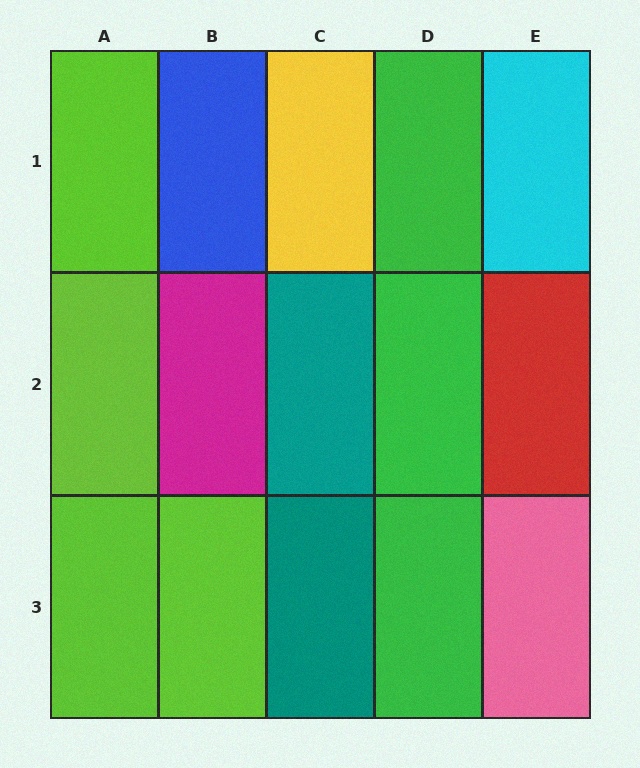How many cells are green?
3 cells are green.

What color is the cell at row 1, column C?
Yellow.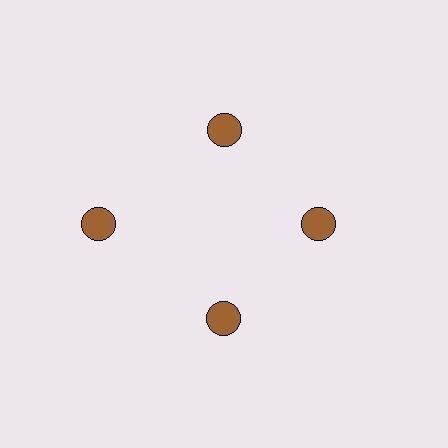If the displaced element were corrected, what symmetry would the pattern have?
It would have 4-fold rotational symmetry — the pattern would map onto itself every 90 degrees.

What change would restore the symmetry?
The symmetry would be restored by moving it inward, back onto the ring so that all 4 circles sit at equal angles and equal distance from the center.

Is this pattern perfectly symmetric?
No. The 4 brown circles are arranged in a ring, but one element near the 9 o'clock position is pushed outward from the center, breaking the 4-fold rotational symmetry.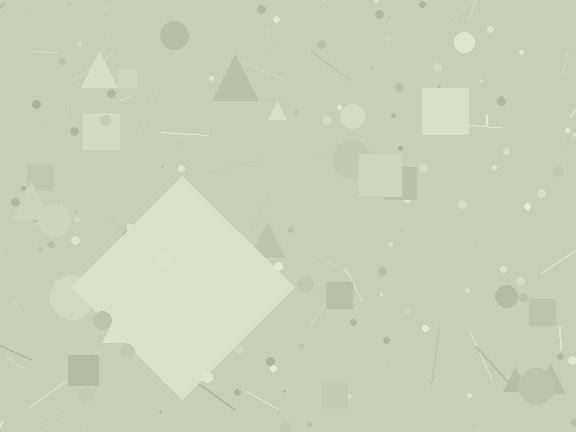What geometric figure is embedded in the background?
A diamond is embedded in the background.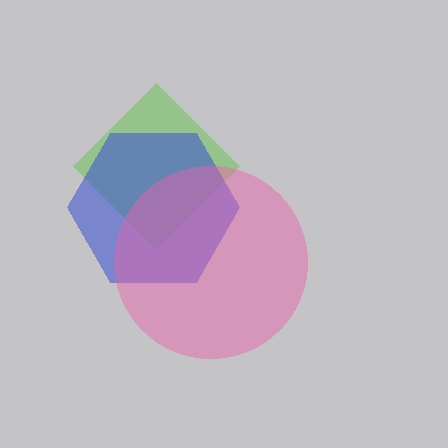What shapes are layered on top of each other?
The layered shapes are: a lime diamond, a blue hexagon, a pink circle.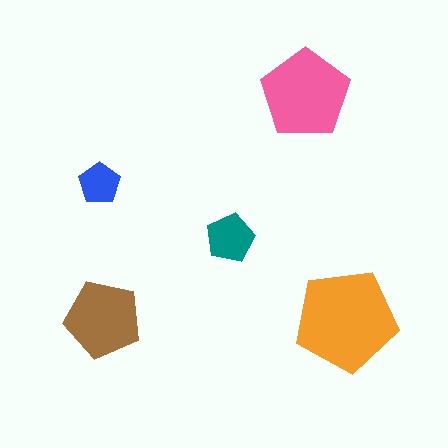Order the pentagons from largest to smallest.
the orange one, the pink one, the brown one, the teal one, the blue one.